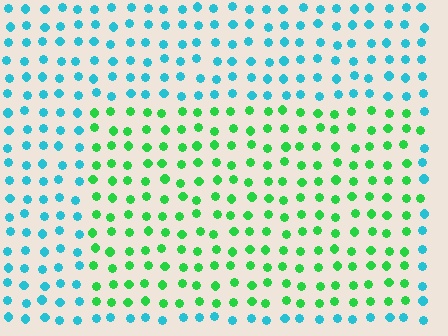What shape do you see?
I see a rectangle.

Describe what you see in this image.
The image is filled with small cyan elements in a uniform arrangement. A rectangle-shaped region is visible where the elements are tinted to a slightly different hue, forming a subtle color boundary.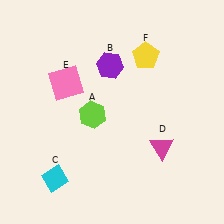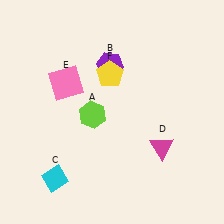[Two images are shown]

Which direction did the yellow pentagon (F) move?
The yellow pentagon (F) moved left.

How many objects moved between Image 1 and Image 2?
1 object moved between the two images.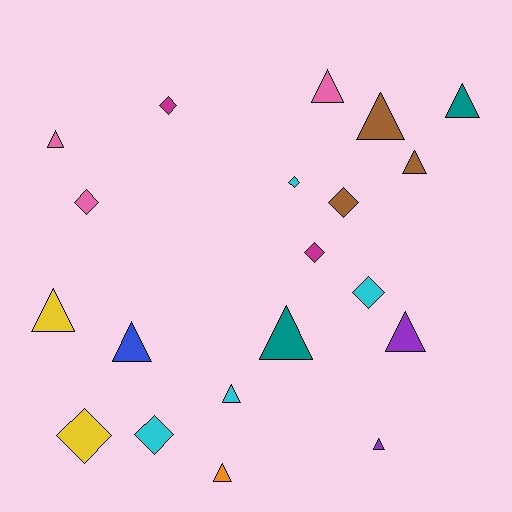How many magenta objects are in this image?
There are 2 magenta objects.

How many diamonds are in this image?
There are 8 diamonds.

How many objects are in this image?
There are 20 objects.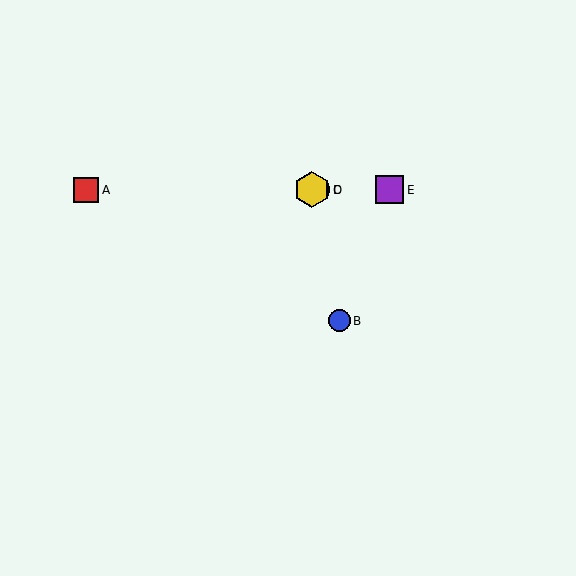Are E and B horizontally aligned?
No, E is at y≈190 and B is at y≈321.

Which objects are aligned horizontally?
Objects A, C, D, E are aligned horizontally.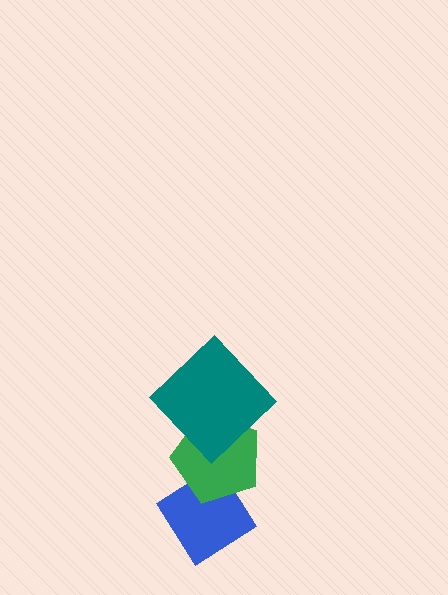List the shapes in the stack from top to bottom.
From top to bottom: the teal diamond, the green pentagon, the blue diamond.